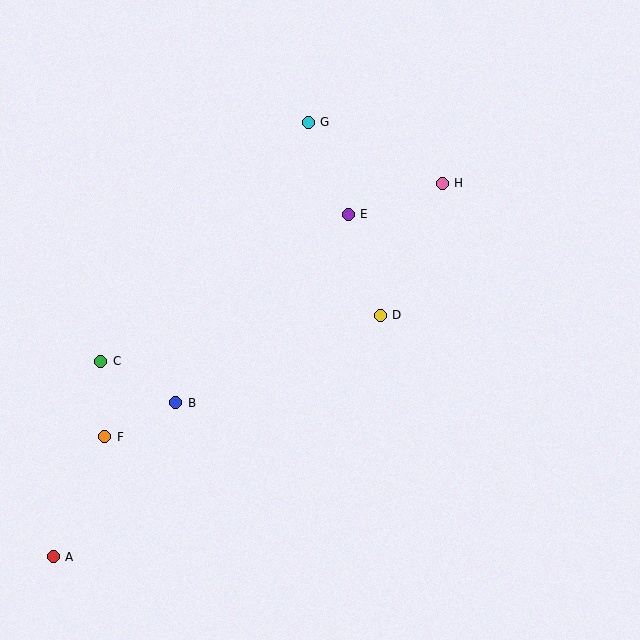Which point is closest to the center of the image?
Point D at (380, 315) is closest to the center.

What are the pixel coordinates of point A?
Point A is at (53, 557).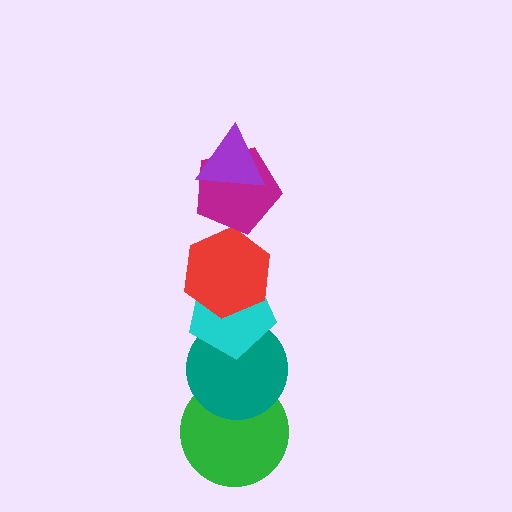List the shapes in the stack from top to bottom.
From top to bottom: the purple triangle, the magenta pentagon, the red hexagon, the cyan pentagon, the teal circle, the green circle.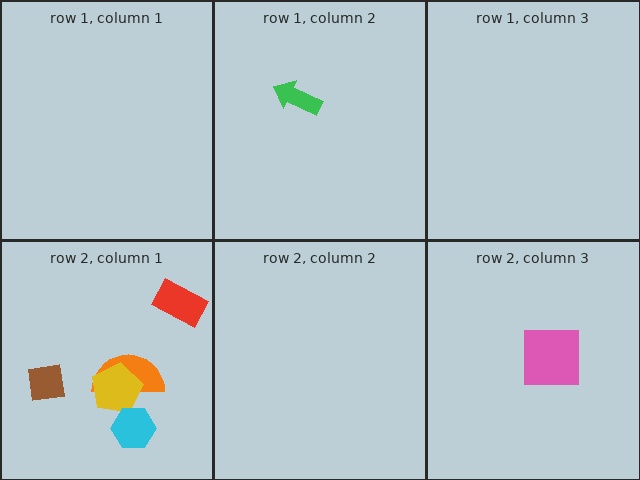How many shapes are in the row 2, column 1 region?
5.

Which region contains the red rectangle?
The row 2, column 1 region.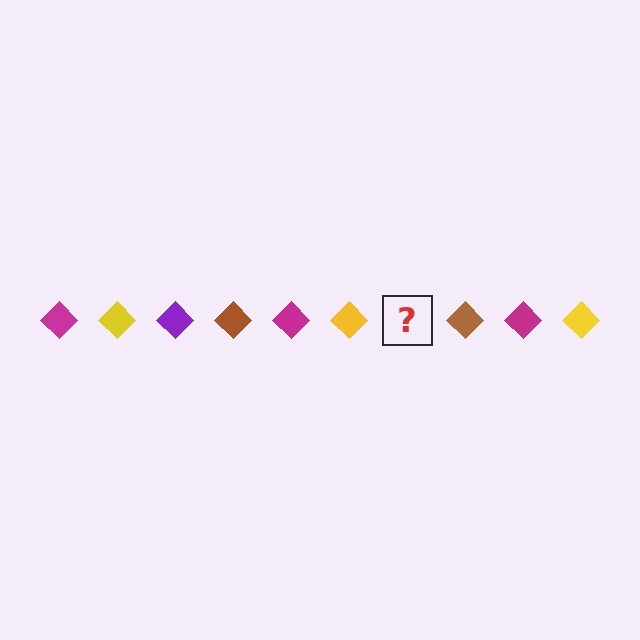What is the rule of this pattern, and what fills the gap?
The rule is that the pattern cycles through magenta, yellow, purple, brown diamonds. The gap should be filled with a purple diamond.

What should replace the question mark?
The question mark should be replaced with a purple diamond.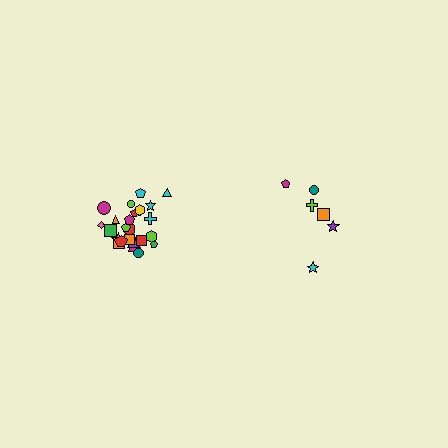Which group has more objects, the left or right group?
The left group.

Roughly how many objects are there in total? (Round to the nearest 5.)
Roughly 30 objects in total.